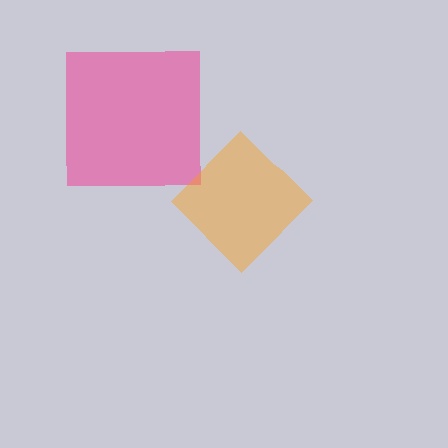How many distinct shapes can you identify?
There are 2 distinct shapes: a pink square, an orange diamond.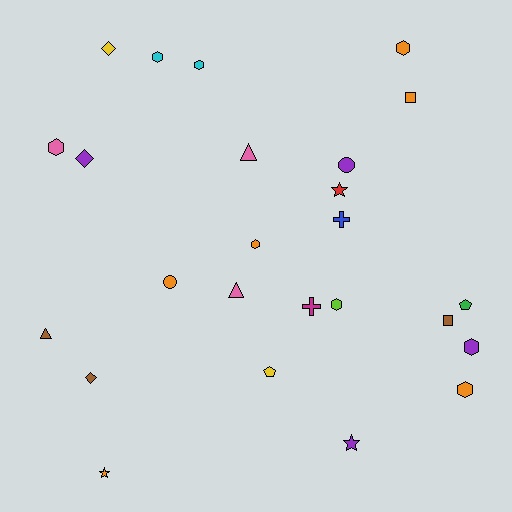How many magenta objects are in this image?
There is 1 magenta object.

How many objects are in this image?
There are 25 objects.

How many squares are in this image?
There are 2 squares.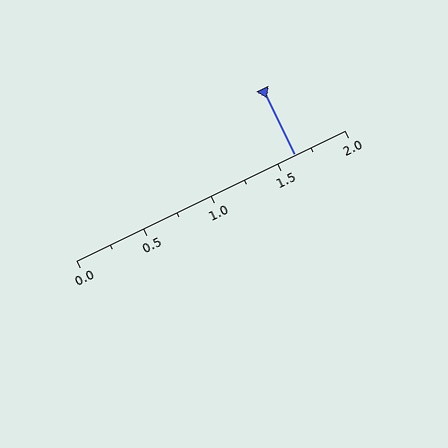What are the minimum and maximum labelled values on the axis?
The axis runs from 0.0 to 2.0.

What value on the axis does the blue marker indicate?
The marker indicates approximately 1.62.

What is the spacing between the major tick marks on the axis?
The major ticks are spaced 0.5 apart.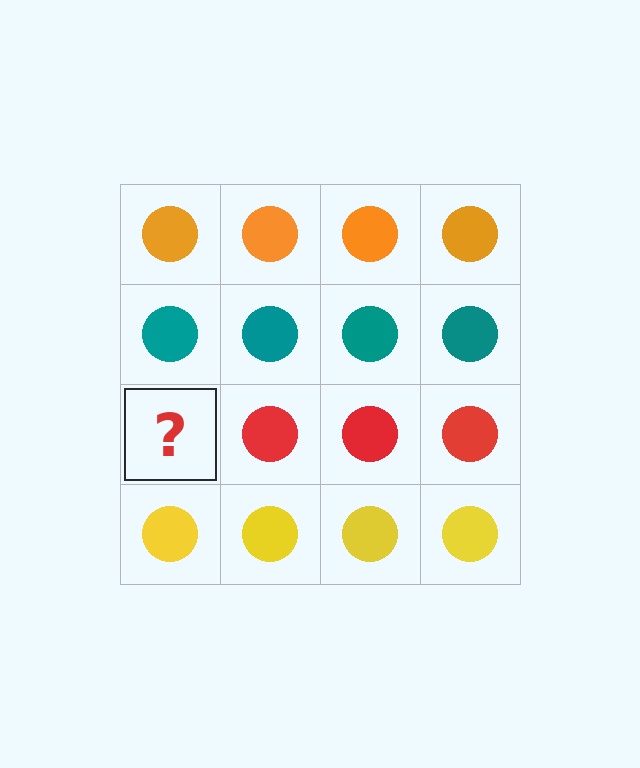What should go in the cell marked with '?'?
The missing cell should contain a red circle.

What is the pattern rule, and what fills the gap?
The rule is that each row has a consistent color. The gap should be filled with a red circle.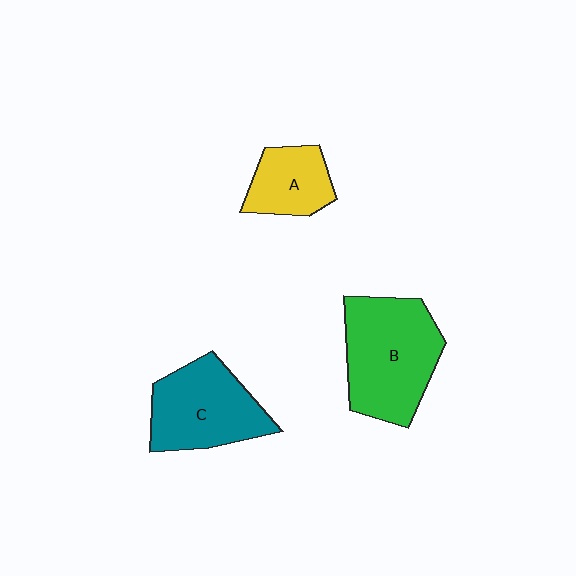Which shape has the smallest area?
Shape A (yellow).